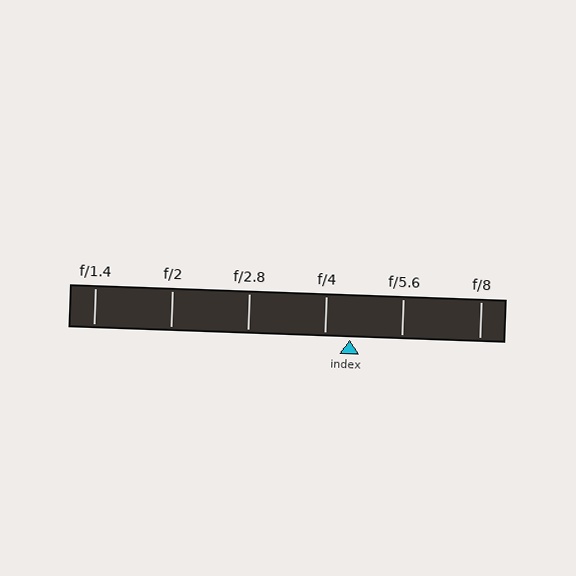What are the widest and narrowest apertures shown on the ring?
The widest aperture shown is f/1.4 and the narrowest is f/8.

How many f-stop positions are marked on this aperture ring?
There are 6 f-stop positions marked.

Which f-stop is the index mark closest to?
The index mark is closest to f/4.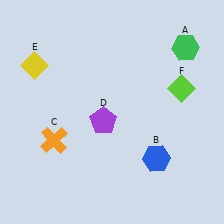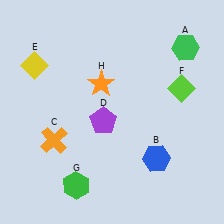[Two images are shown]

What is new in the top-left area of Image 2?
An orange star (H) was added in the top-left area of Image 2.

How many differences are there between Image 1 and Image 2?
There are 2 differences between the two images.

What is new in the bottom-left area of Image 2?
A green hexagon (G) was added in the bottom-left area of Image 2.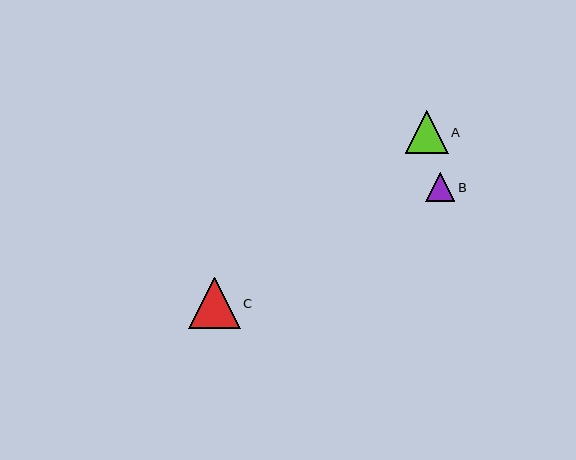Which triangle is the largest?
Triangle C is the largest with a size of approximately 51 pixels.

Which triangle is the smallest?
Triangle B is the smallest with a size of approximately 29 pixels.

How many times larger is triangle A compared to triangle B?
Triangle A is approximately 1.5 times the size of triangle B.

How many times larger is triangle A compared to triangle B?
Triangle A is approximately 1.5 times the size of triangle B.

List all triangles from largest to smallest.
From largest to smallest: C, A, B.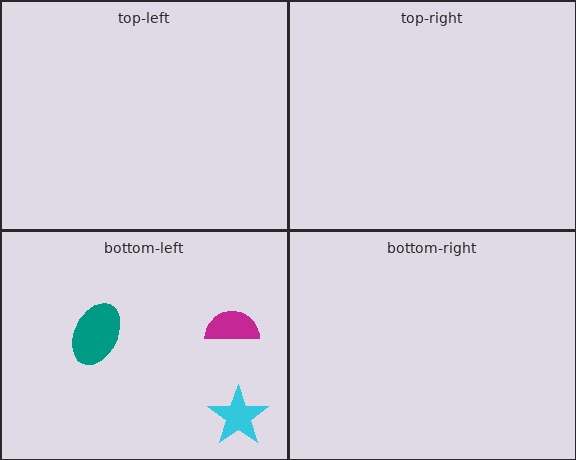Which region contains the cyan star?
The bottom-left region.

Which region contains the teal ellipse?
The bottom-left region.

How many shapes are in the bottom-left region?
3.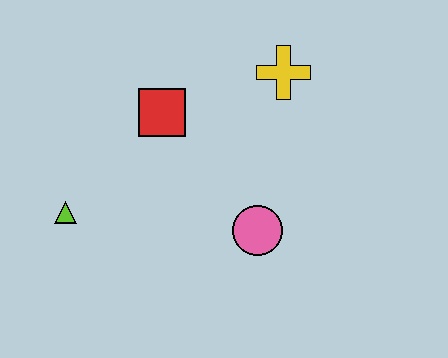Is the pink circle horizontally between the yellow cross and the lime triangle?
Yes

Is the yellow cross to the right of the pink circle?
Yes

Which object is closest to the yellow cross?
The red square is closest to the yellow cross.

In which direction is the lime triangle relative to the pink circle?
The lime triangle is to the left of the pink circle.